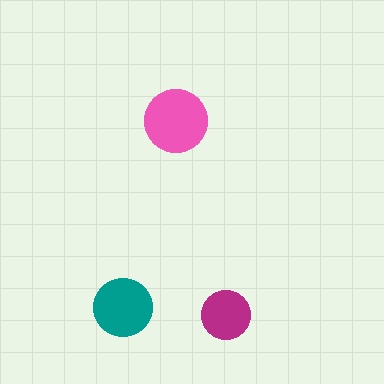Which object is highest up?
The pink circle is topmost.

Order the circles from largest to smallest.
the pink one, the teal one, the magenta one.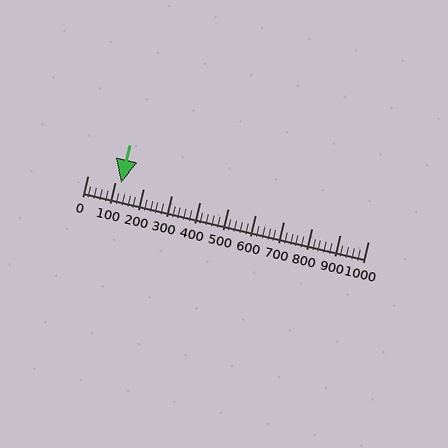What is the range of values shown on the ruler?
The ruler shows values from 0 to 1000.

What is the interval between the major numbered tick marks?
The major tick marks are spaced 100 units apart.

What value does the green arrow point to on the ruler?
The green arrow points to approximately 120.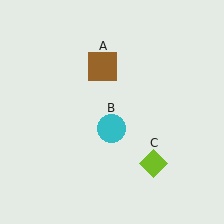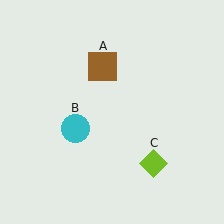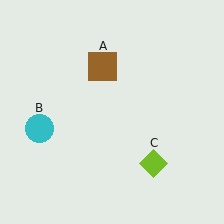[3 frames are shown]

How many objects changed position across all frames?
1 object changed position: cyan circle (object B).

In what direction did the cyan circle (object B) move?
The cyan circle (object B) moved left.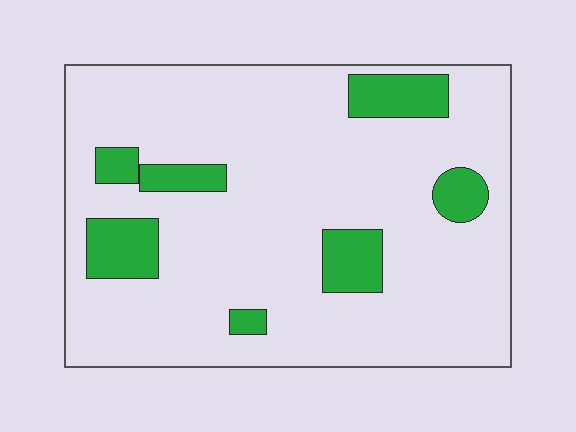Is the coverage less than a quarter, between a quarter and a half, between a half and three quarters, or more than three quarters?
Less than a quarter.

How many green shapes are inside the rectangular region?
7.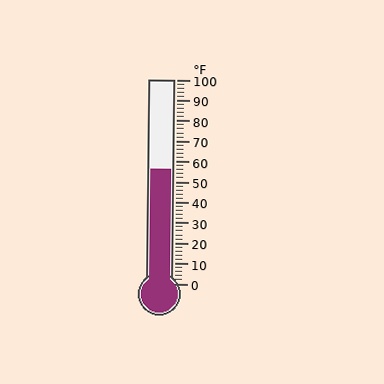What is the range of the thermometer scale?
The thermometer scale ranges from 0°F to 100°F.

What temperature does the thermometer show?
The thermometer shows approximately 56°F.